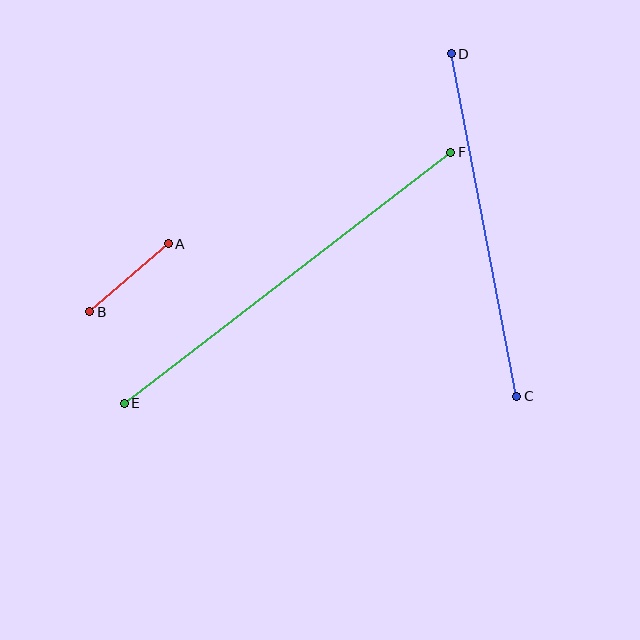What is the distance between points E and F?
The distance is approximately 412 pixels.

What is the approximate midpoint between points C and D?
The midpoint is at approximately (484, 225) pixels.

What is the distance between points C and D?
The distance is approximately 348 pixels.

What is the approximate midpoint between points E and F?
The midpoint is at approximately (287, 278) pixels.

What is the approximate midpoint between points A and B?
The midpoint is at approximately (129, 278) pixels.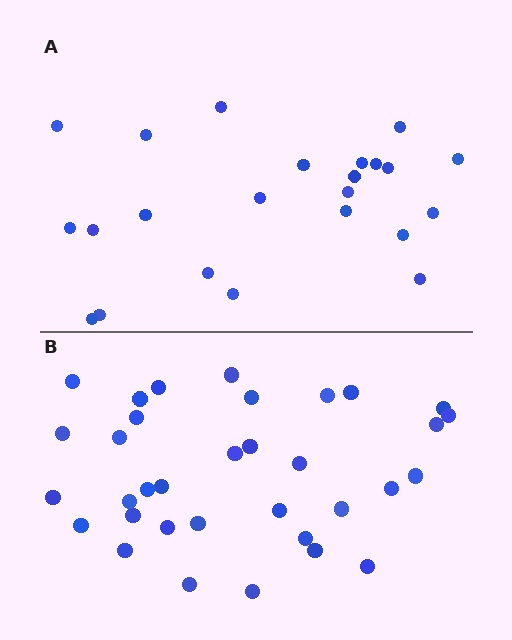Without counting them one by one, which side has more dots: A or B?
Region B (the bottom region) has more dots.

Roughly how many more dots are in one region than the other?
Region B has roughly 12 or so more dots than region A.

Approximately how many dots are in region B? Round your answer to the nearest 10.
About 30 dots. (The exact count is 34, which rounds to 30.)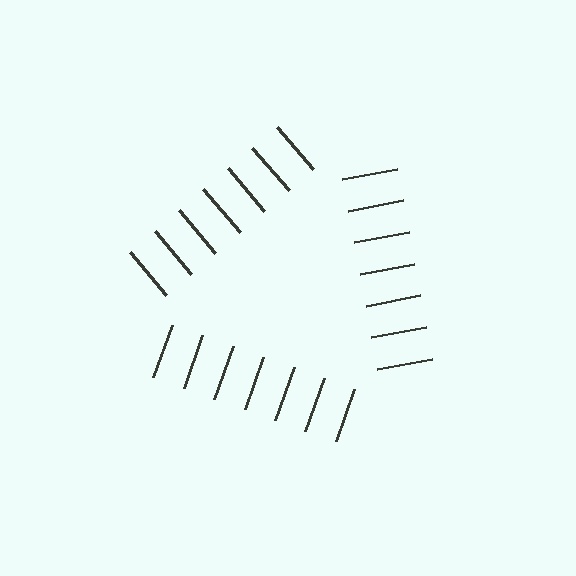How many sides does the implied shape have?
3 sides — the line-ends trace a triangle.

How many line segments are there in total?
21 — 7 along each of the 3 edges.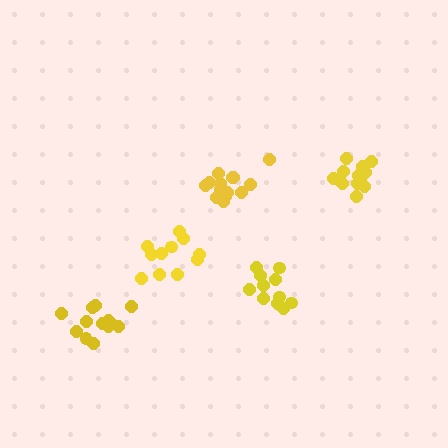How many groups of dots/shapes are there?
There are 5 groups.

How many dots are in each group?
Group 1: 13 dots, Group 2: 12 dots, Group 3: 16 dots, Group 4: 11 dots, Group 5: 11 dots (63 total).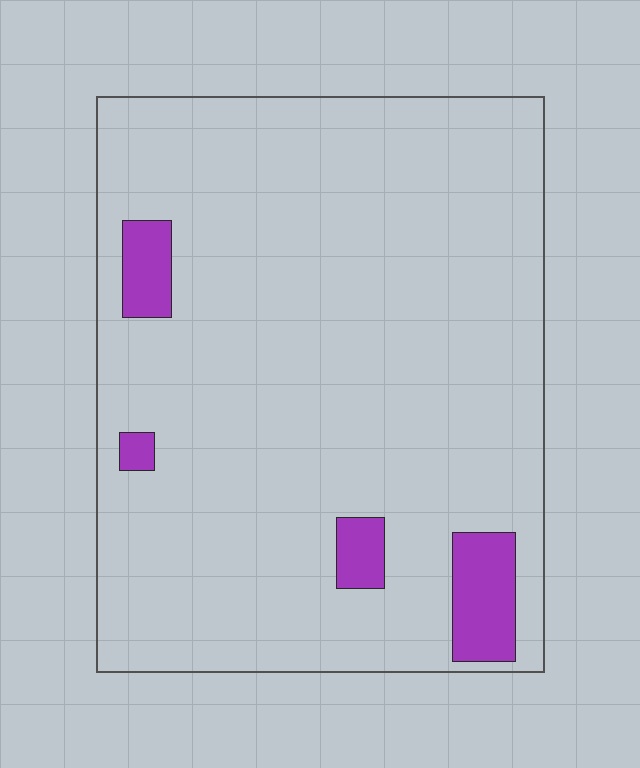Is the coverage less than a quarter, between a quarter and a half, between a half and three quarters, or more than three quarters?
Less than a quarter.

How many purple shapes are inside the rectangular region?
4.